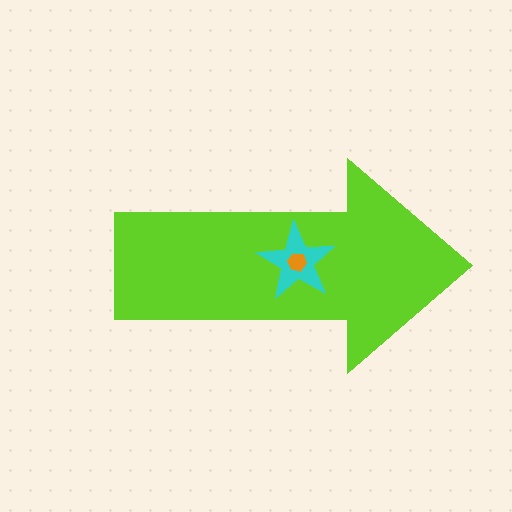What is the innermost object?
The orange hexagon.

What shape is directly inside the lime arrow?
The cyan star.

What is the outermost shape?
The lime arrow.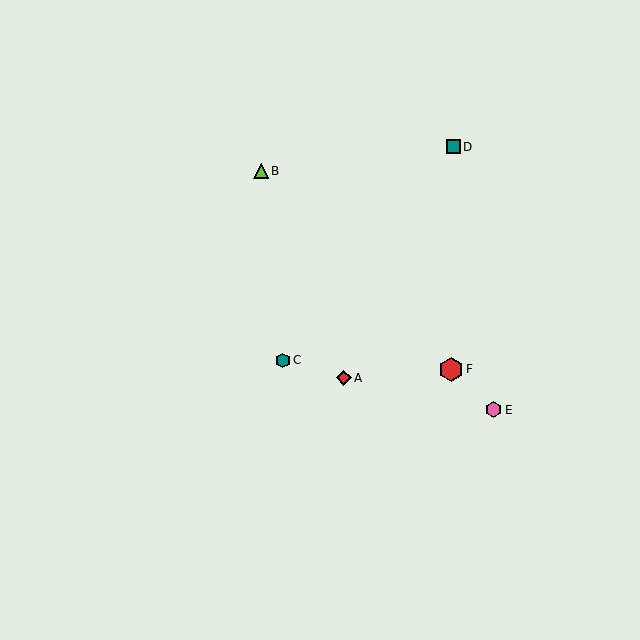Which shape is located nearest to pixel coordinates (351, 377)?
The red diamond (labeled A) at (344, 378) is nearest to that location.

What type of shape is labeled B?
Shape B is a lime triangle.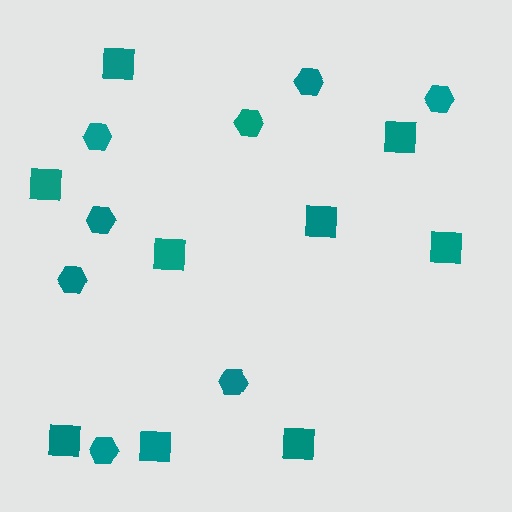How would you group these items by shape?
There are 2 groups: one group of squares (9) and one group of hexagons (8).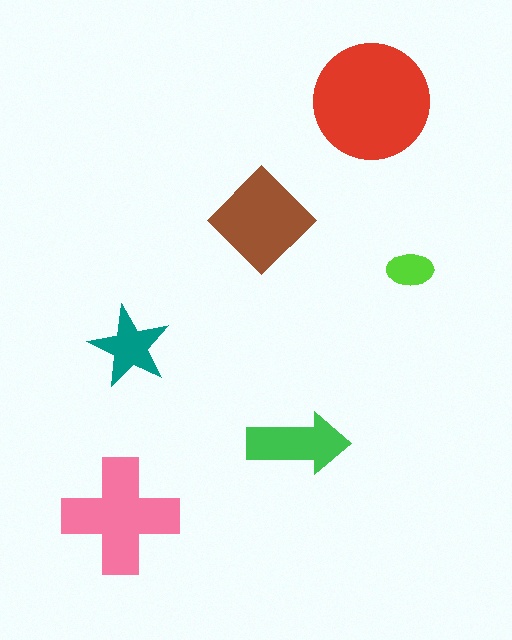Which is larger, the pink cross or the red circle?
The red circle.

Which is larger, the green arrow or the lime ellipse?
The green arrow.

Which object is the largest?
The red circle.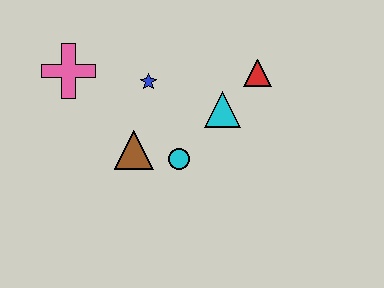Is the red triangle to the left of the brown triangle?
No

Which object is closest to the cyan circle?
The brown triangle is closest to the cyan circle.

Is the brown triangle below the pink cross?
Yes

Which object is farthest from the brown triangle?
The red triangle is farthest from the brown triangle.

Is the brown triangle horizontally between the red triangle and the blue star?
No